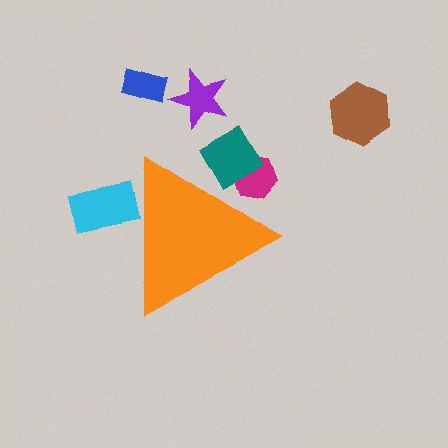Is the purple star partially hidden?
No, the purple star is fully visible.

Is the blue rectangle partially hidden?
No, the blue rectangle is fully visible.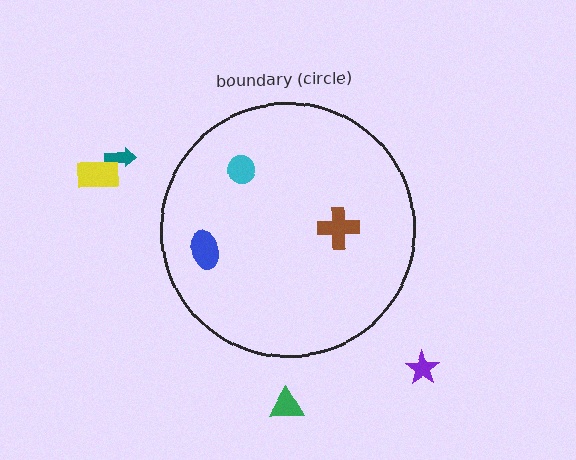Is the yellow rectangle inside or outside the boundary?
Outside.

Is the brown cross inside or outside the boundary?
Inside.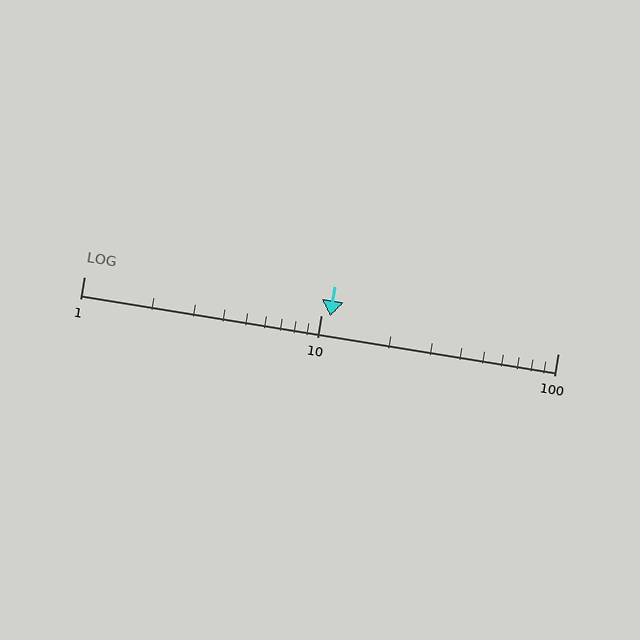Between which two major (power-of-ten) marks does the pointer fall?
The pointer is between 10 and 100.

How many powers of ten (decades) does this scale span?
The scale spans 2 decades, from 1 to 100.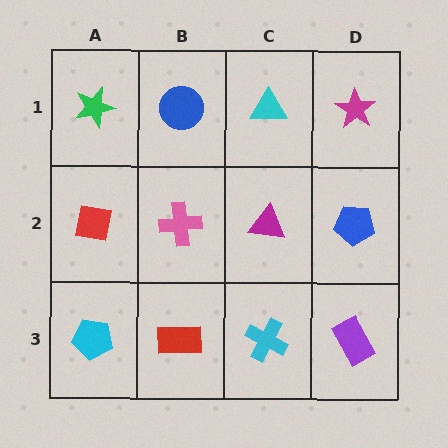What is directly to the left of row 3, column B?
A cyan pentagon.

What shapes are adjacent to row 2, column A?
A green star (row 1, column A), a cyan pentagon (row 3, column A), a pink cross (row 2, column B).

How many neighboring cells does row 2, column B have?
4.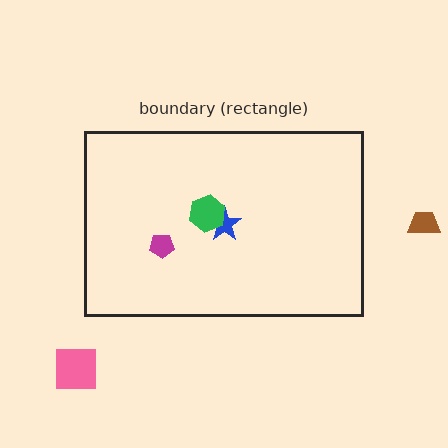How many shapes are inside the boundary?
3 inside, 2 outside.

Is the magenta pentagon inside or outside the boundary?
Inside.